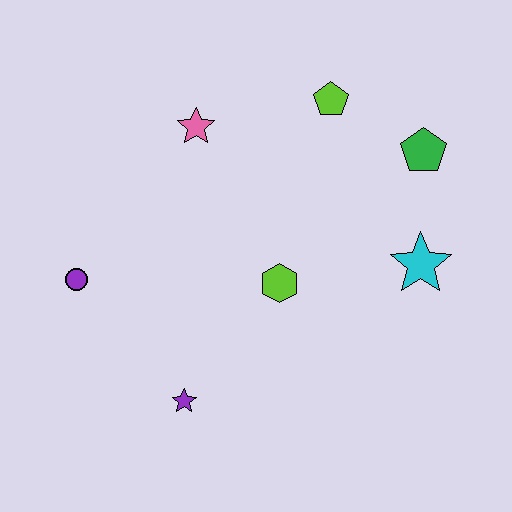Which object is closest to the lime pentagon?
The green pentagon is closest to the lime pentagon.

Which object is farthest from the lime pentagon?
The purple star is farthest from the lime pentagon.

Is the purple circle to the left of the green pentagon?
Yes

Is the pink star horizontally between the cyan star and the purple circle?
Yes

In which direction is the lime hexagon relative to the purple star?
The lime hexagon is above the purple star.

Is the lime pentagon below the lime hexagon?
No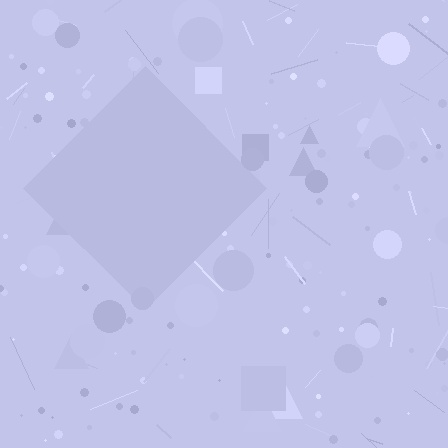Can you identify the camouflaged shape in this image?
The camouflaged shape is a diamond.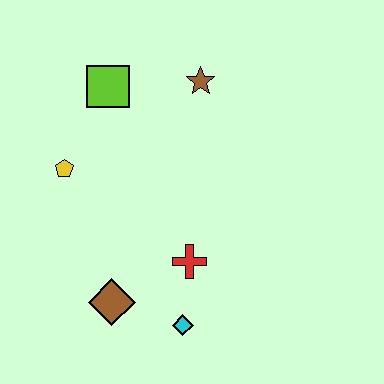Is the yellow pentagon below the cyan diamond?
No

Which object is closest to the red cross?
The cyan diamond is closest to the red cross.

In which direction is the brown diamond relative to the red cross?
The brown diamond is to the left of the red cross.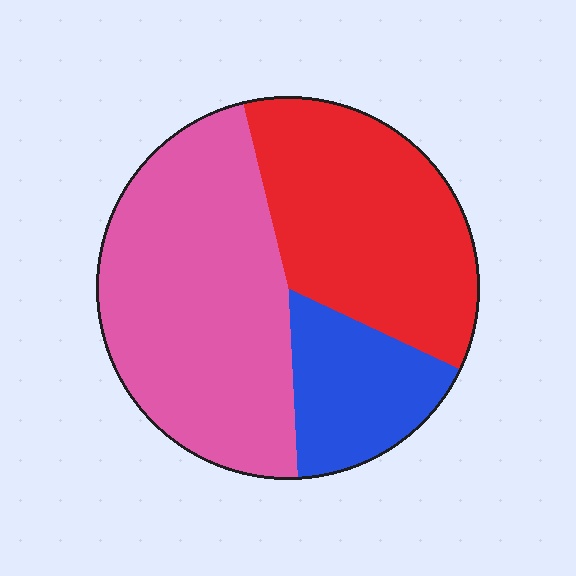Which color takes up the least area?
Blue, at roughly 15%.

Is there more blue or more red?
Red.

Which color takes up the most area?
Pink, at roughly 45%.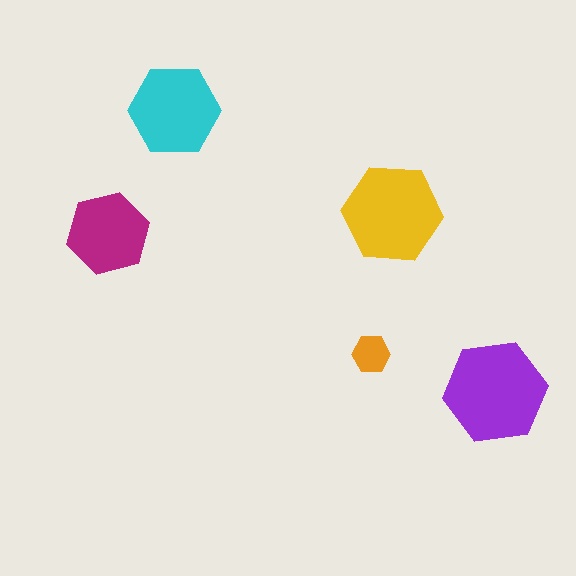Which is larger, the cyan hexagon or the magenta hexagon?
The cyan one.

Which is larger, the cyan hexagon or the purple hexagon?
The purple one.